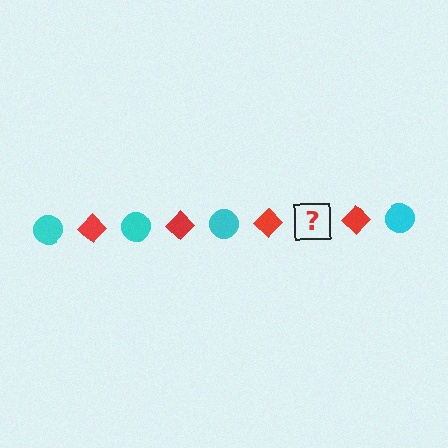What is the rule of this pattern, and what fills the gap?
The rule is that the pattern alternates between cyan circle and red diamond. The gap should be filled with a cyan circle.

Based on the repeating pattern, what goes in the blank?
The blank should be a cyan circle.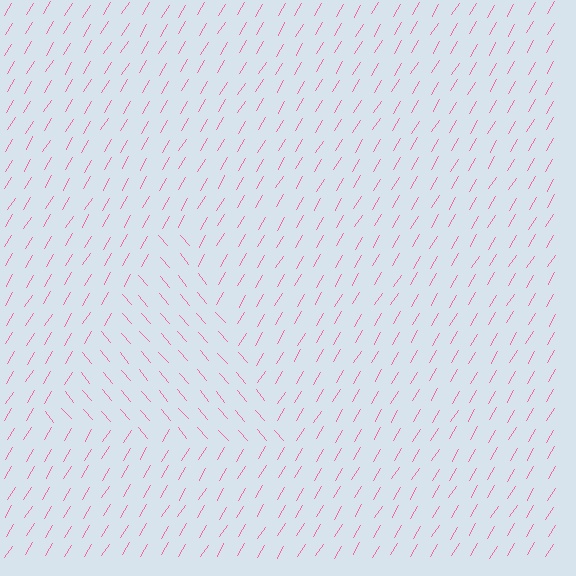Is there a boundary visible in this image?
Yes, there is a texture boundary formed by a change in line orientation.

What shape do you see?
I see a triangle.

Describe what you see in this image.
The image is filled with small pink line segments. A triangle region in the image has lines oriented differently from the surrounding lines, creating a visible texture boundary.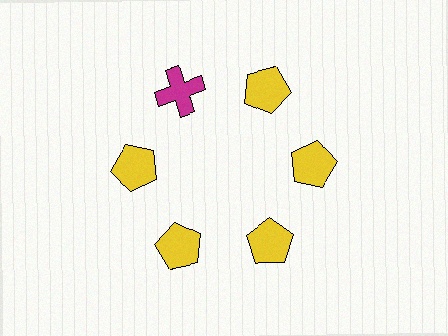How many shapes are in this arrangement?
There are 6 shapes arranged in a ring pattern.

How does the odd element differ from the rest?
It differs in both color (magenta instead of yellow) and shape (cross instead of pentagon).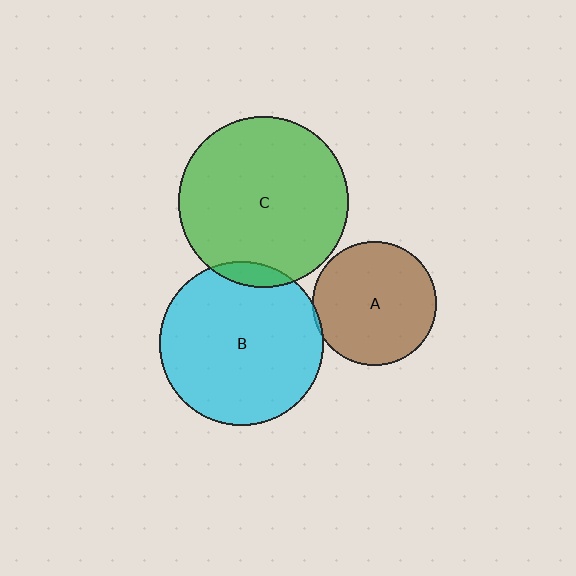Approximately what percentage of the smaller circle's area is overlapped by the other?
Approximately 5%.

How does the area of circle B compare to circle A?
Approximately 1.7 times.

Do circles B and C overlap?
Yes.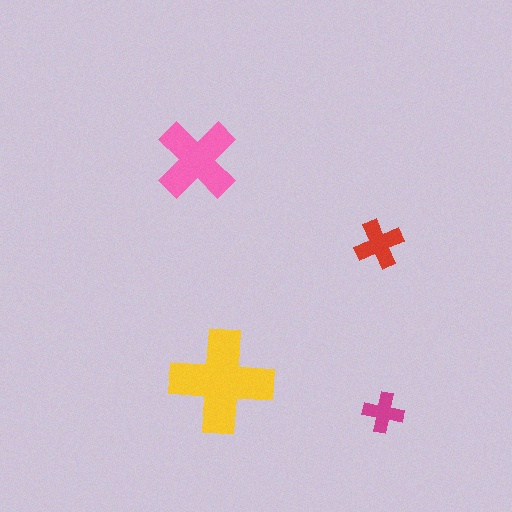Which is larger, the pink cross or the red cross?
The pink one.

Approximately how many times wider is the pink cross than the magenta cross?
About 2 times wider.